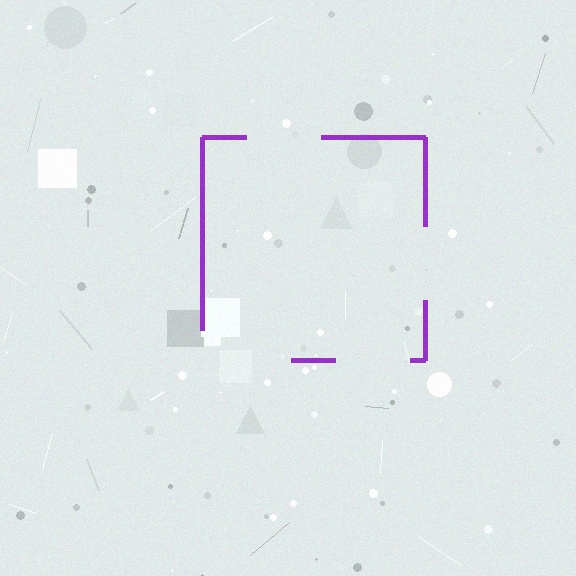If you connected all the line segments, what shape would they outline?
They would outline a square.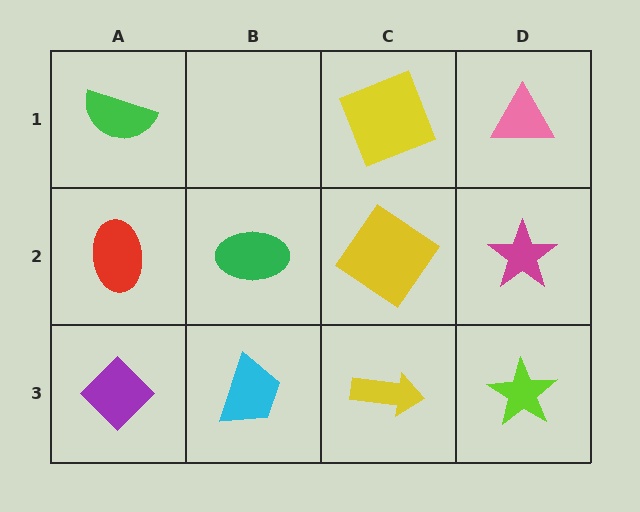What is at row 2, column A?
A red ellipse.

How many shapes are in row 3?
4 shapes.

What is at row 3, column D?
A lime star.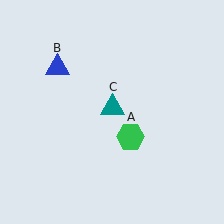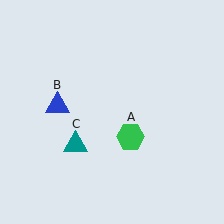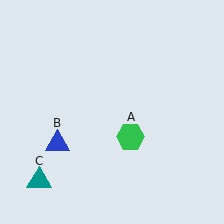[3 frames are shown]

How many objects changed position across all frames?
2 objects changed position: blue triangle (object B), teal triangle (object C).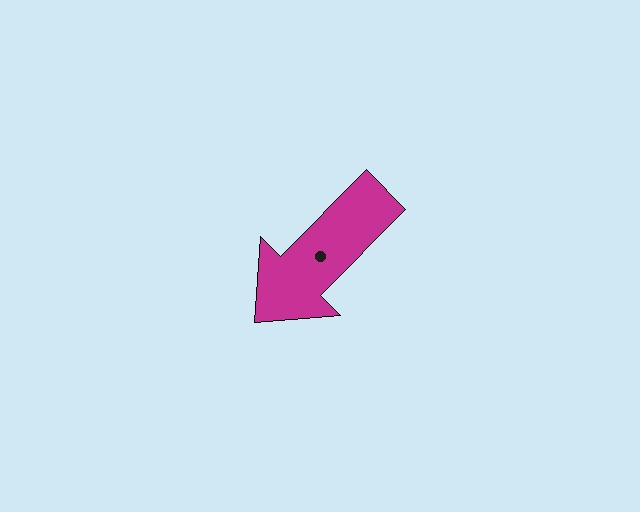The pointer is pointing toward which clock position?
Roughly 7 o'clock.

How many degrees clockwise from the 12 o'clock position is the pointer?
Approximately 225 degrees.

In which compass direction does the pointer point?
Southwest.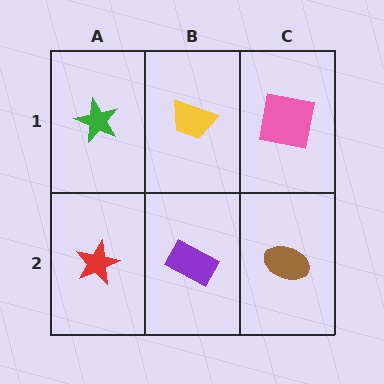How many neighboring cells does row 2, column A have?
2.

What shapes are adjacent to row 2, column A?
A green star (row 1, column A), a purple rectangle (row 2, column B).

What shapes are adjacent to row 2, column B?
A yellow trapezoid (row 1, column B), a red star (row 2, column A), a brown ellipse (row 2, column C).